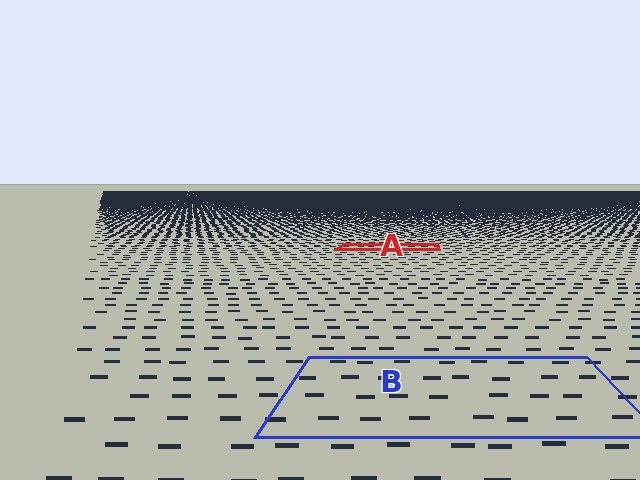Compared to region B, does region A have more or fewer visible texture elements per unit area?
Region A has more texture elements per unit area — they are packed more densely because it is farther away.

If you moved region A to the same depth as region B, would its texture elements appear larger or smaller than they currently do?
They would appear larger. At a closer depth, the same texture elements are projected at a bigger on-screen size.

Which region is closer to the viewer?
Region B is closer. The texture elements there are larger and more spread out.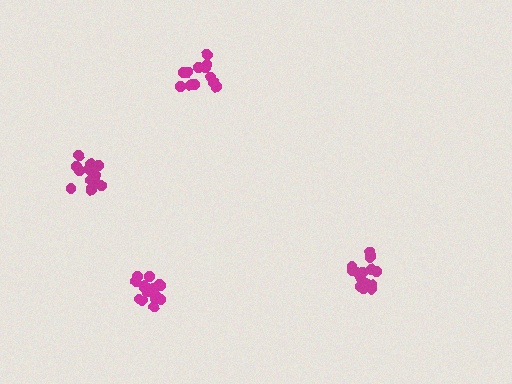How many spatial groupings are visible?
There are 4 spatial groupings.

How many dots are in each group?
Group 1: 12 dots, Group 2: 16 dots, Group 3: 15 dots, Group 4: 17 dots (60 total).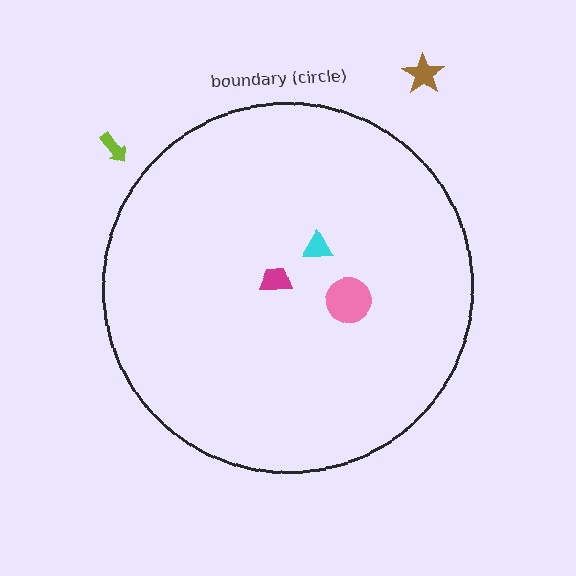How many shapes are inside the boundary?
3 inside, 2 outside.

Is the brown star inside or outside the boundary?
Outside.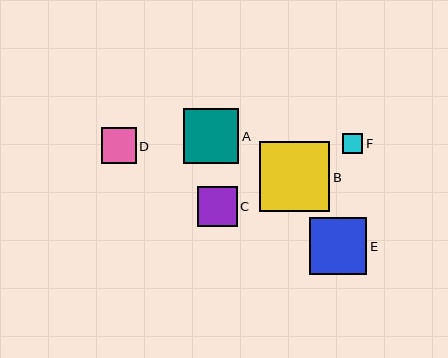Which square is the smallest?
Square F is the smallest with a size of approximately 21 pixels.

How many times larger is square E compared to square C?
Square E is approximately 1.4 times the size of square C.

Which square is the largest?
Square B is the largest with a size of approximately 70 pixels.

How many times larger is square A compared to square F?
Square A is approximately 2.7 times the size of square F.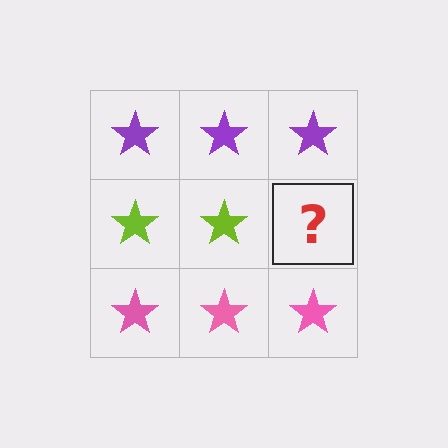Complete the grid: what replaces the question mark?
The question mark should be replaced with a lime star.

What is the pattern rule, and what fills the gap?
The rule is that each row has a consistent color. The gap should be filled with a lime star.